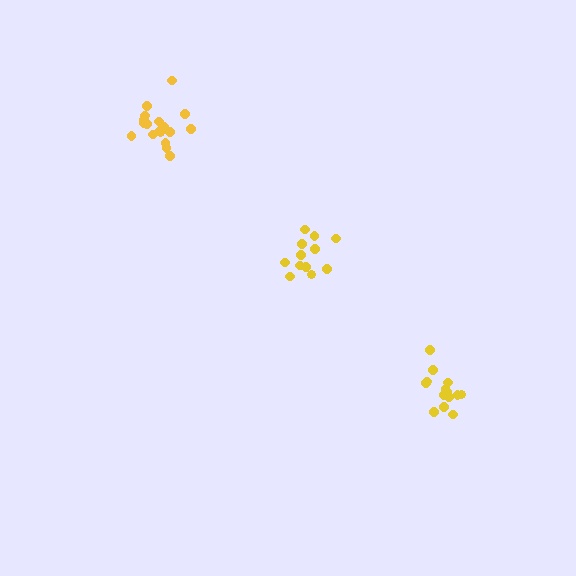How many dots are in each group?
Group 1: 15 dots, Group 2: 18 dots, Group 3: 12 dots (45 total).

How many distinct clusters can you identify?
There are 3 distinct clusters.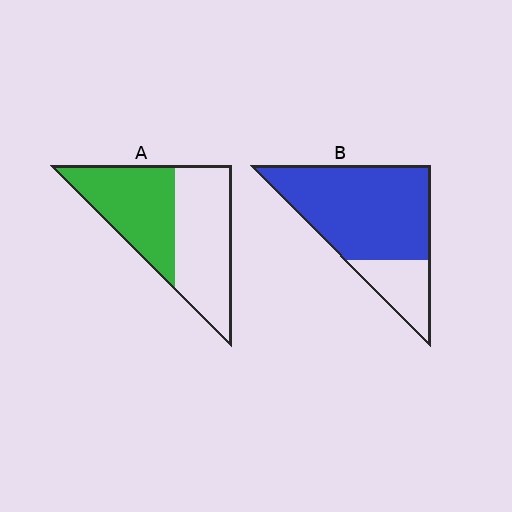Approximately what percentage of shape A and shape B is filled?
A is approximately 45% and B is approximately 75%.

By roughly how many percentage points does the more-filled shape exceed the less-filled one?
By roughly 30 percentage points (B over A).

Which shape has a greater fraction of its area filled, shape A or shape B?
Shape B.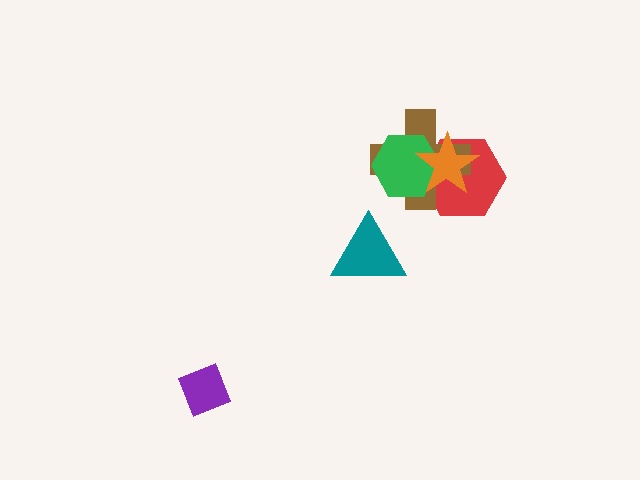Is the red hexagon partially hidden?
Yes, it is partially covered by another shape.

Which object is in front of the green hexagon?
The orange star is in front of the green hexagon.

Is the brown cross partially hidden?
Yes, it is partially covered by another shape.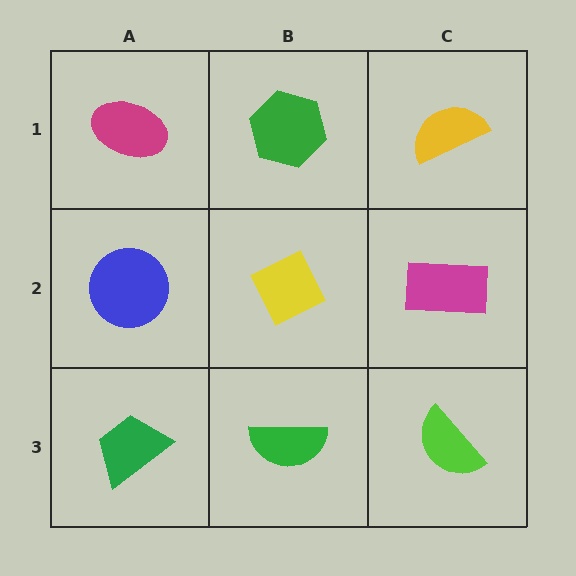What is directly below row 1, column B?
A yellow diamond.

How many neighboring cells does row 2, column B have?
4.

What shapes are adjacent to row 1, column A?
A blue circle (row 2, column A), a green hexagon (row 1, column B).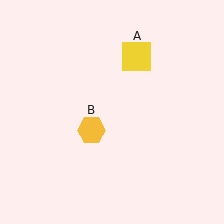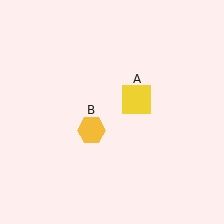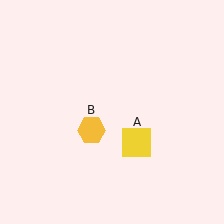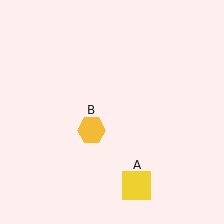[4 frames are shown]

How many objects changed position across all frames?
1 object changed position: yellow square (object A).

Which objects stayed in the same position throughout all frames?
Yellow hexagon (object B) remained stationary.